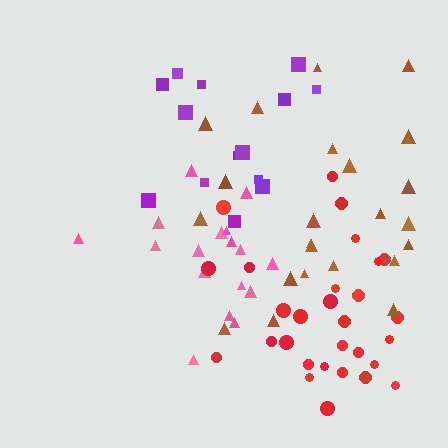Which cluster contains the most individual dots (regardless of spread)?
Red (29).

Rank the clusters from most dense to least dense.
red, pink, brown, purple.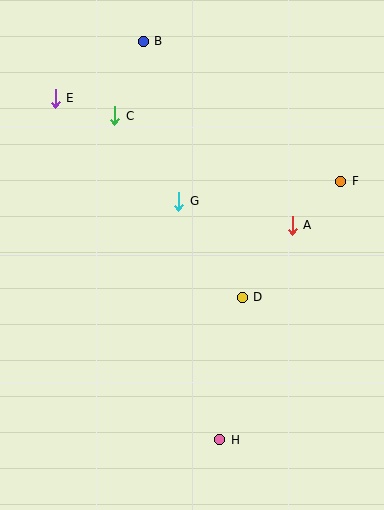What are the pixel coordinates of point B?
Point B is at (143, 41).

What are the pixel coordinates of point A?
Point A is at (292, 225).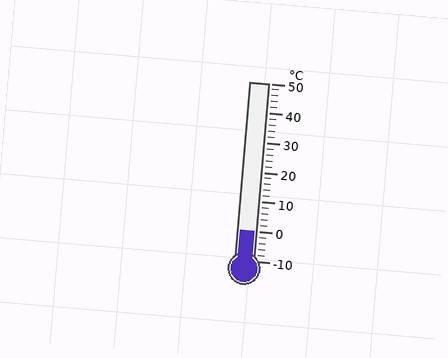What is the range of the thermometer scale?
The thermometer scale ranges from -10°C to 50°C.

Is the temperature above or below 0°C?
The temperature is at 0°C.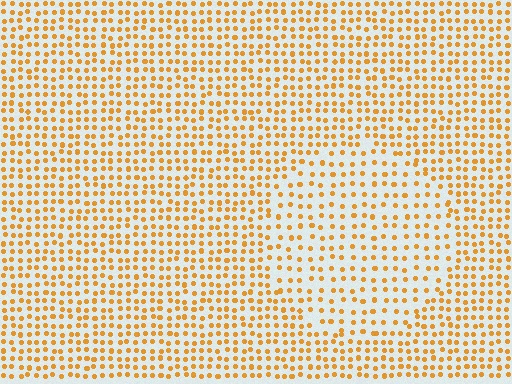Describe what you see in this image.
The image contains small orange elements arranged at two different densities. A circle-shaped region is visible where the elements are less densely packed than the surrounding area.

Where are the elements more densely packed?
The elements are more densely packed outside the circle boundary.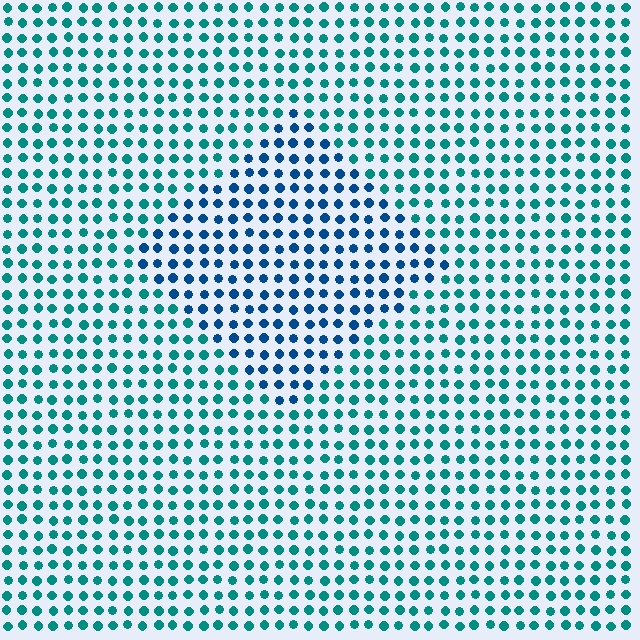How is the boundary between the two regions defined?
The boundary is defined purely by a slight shift in hue (about 35 degrees). Spacing, size, and orientation are identical on both sides.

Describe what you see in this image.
The image is filled with small teal elements in a uniform arrangement. A diamond-shaped region is visible where the elements are tinted to a slightly different hue, forming a subtle color boundary.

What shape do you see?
I see a diamond.